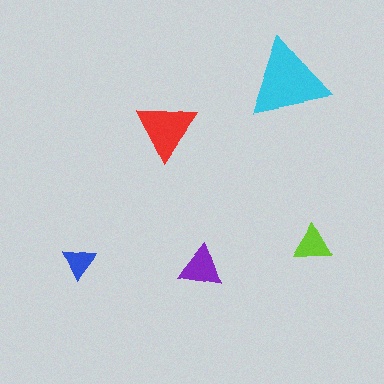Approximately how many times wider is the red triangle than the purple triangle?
About 1.5 times wider.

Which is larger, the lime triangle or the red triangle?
The red one.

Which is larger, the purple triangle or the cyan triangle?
The cyan one.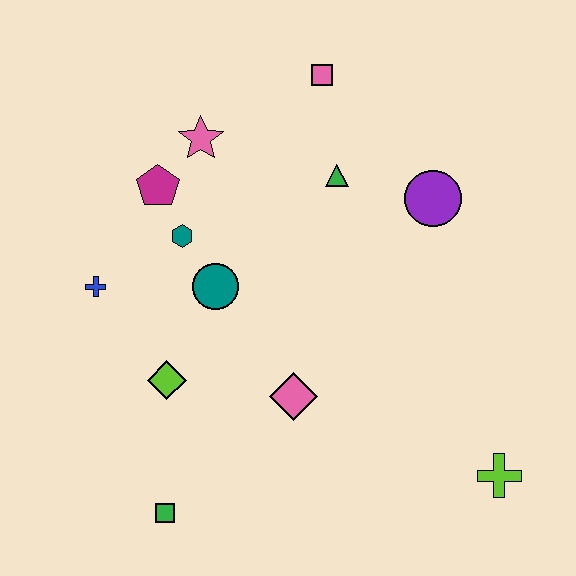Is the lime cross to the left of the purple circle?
No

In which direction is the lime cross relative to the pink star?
The lime cross is below the pink star.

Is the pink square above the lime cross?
Yes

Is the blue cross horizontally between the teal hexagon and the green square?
No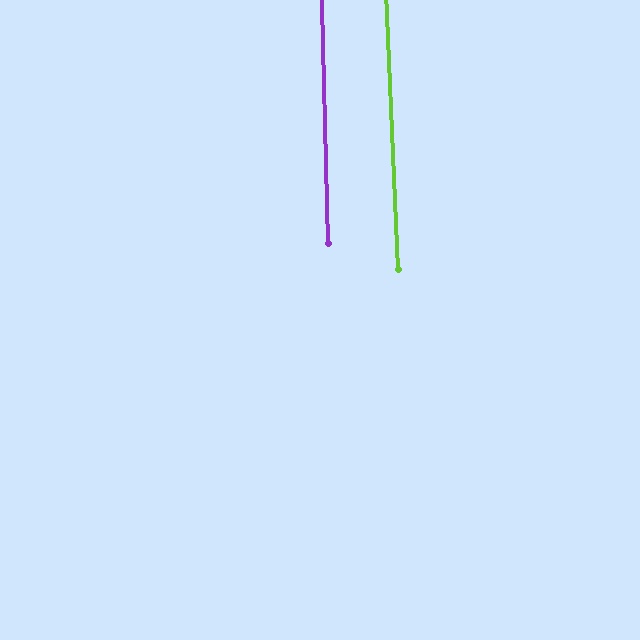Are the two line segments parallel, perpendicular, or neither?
Parallel — their directions differ by only 1.2°.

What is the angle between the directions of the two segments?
Approximately 1 degree.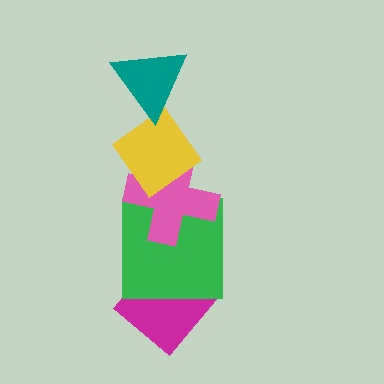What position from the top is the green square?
The green square is 4th from the top.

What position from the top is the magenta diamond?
The magenta diamond is 5th from the top.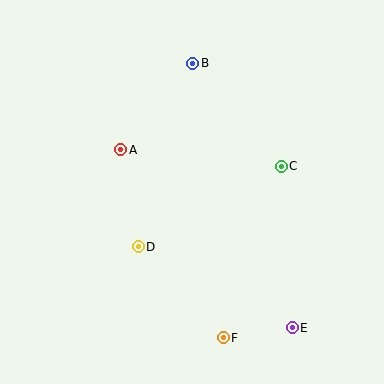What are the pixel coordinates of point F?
Point F is at (223, 338).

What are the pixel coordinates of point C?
Point C is at (281, 166).